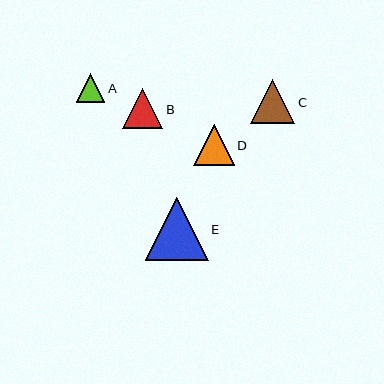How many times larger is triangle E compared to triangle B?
Triangle E is approximately 1.5 times the size of triangle B.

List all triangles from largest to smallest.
From largest to smallest: E, C, B, D, A.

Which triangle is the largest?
Triangle E is the largest with a size of approximately 63 pixels.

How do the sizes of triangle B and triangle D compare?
Triangle B and triangle D are approximately the same size.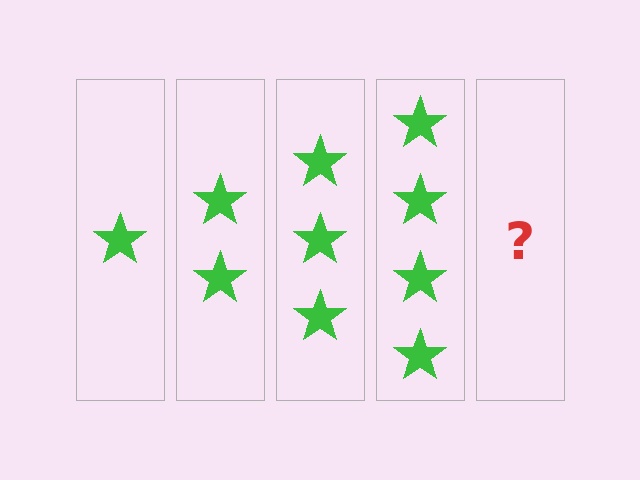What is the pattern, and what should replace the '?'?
The pattern is that each step adds one more star. The '?' should be 5 stars.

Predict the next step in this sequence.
The next step is 5 stars.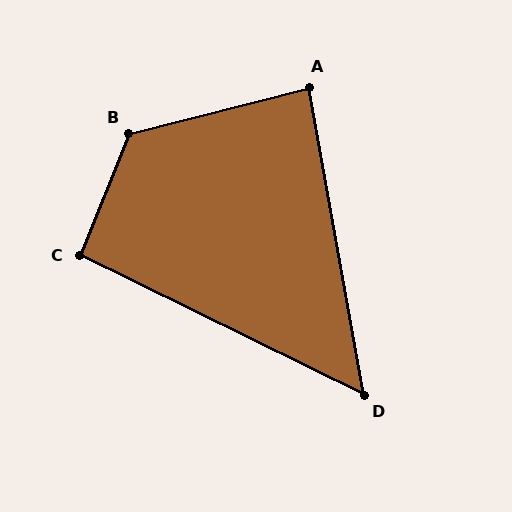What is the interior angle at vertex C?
Approximately 94 degrees (approximately right).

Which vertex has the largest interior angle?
B, at approximately 126 degrees.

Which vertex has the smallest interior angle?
D, at approximately 54 degrees.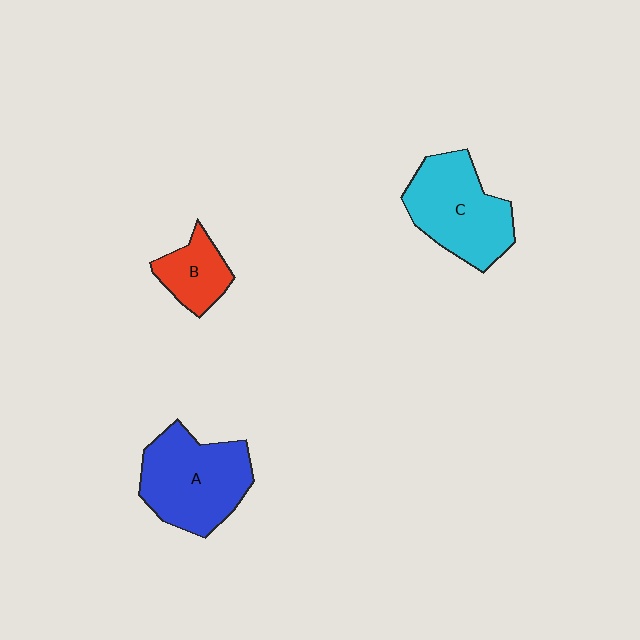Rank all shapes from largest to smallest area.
From largest to smallest: A (blue), C (cyan), B (red).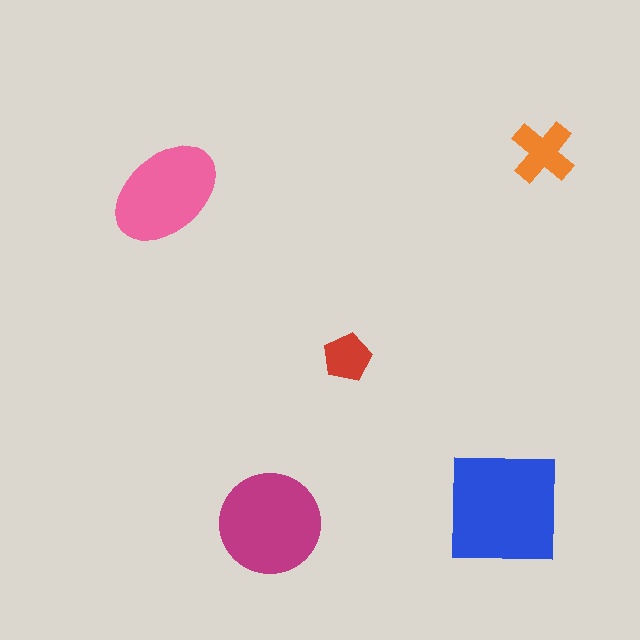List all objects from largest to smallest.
The blue square, the magenta circle, the pink ellipse, the orange cross, the red pentagon.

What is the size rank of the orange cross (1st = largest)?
4th.